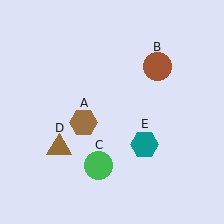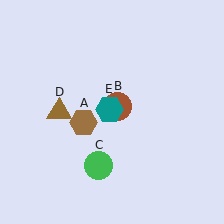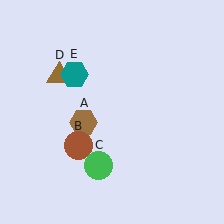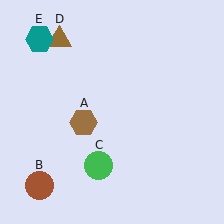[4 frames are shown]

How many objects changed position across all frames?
3 objects changed position: brown circle (object B), brown triangle (object D), teal hexagon (object E).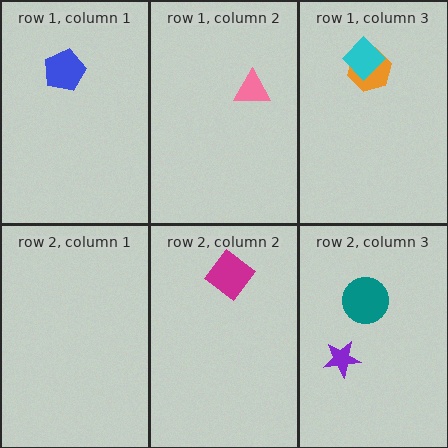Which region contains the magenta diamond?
The row 2, column 2 region.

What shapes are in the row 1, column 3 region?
The orange hexagon, the cyan diamond.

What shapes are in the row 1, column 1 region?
The blue pentagon.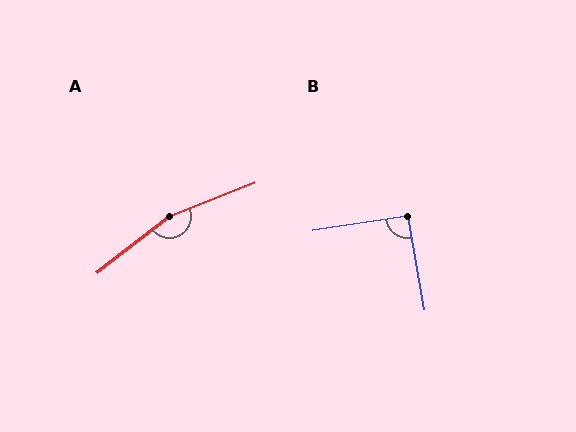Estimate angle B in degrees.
Approximately 91 degrees.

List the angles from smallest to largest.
B (91°), A (163°).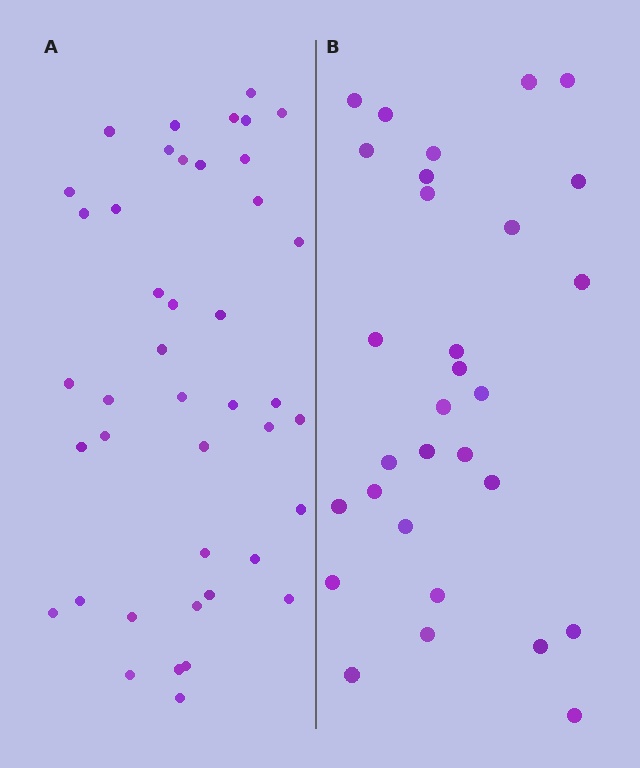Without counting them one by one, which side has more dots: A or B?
Region A (the left region) has more dots.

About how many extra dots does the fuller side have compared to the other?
Region A has roughly 12 or so more dots than region B.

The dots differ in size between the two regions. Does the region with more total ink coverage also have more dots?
No. Region B has more total ink coverage because its dots are larger, but region A actually contains more individual dots. Total area can be misleading — the number of items is what matters here.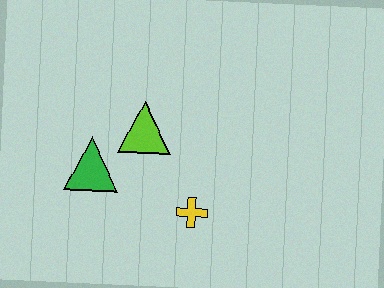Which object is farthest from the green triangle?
The yellow cross is farthest from the green triangle.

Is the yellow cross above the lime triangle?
No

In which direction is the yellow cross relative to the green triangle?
The yellow cross is to the right of the green triangle.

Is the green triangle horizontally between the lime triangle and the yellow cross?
No